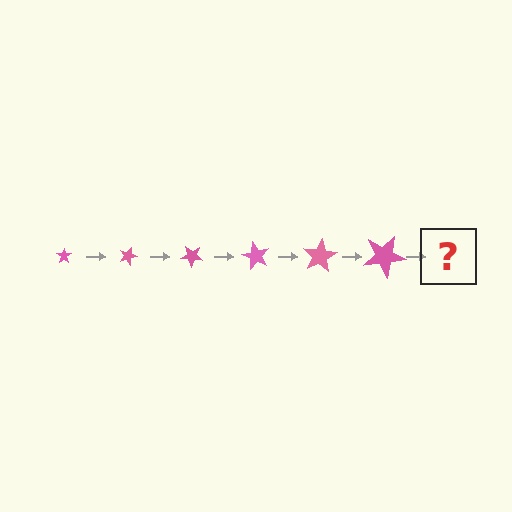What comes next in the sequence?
The next element should be a star, larger than the previous one and rotated 120 degrees from the start.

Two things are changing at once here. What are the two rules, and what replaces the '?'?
The two rules are that the star grows larger each step and it rotates 20 degrees each step. The '?' should be a star, larger than the previous one and rotated 120 degrees from the start.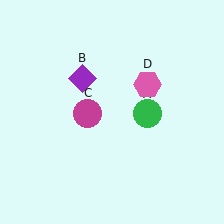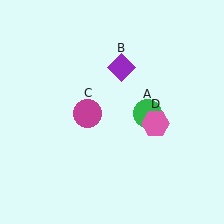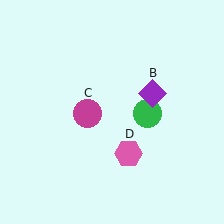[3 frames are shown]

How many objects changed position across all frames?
2 objects changed position: purple diamond (object B), pink hexagon (object D).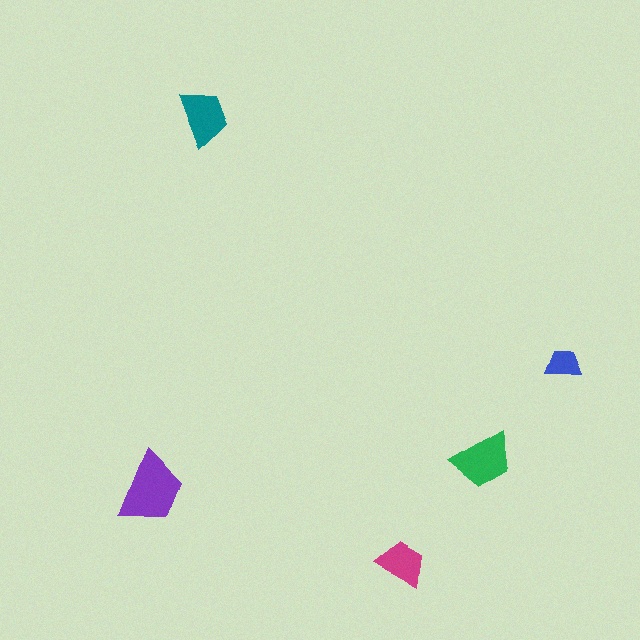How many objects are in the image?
There are 5 objects in the image.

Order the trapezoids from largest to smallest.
the purple one, the green one, the teal one, the magenta one, the blue one.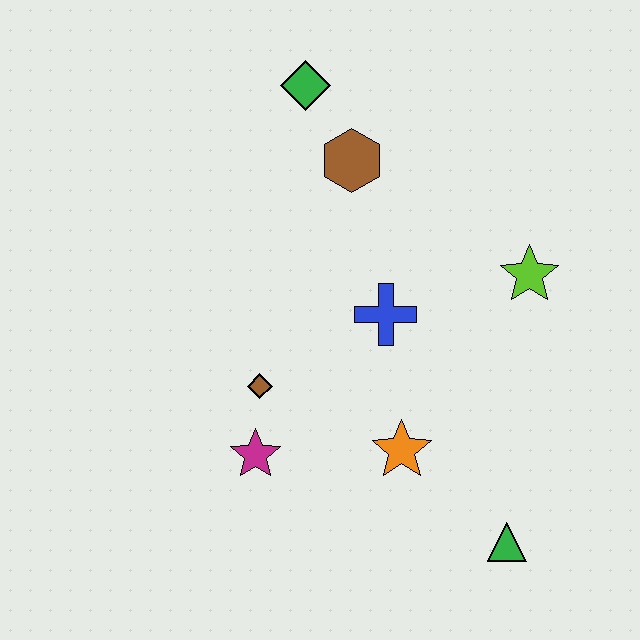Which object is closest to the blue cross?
The orange star is closest to the blue cross.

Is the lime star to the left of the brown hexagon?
No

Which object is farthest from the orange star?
The green diamond is farthest from the orange star.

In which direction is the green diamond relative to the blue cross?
The green diamond is above the blue cross.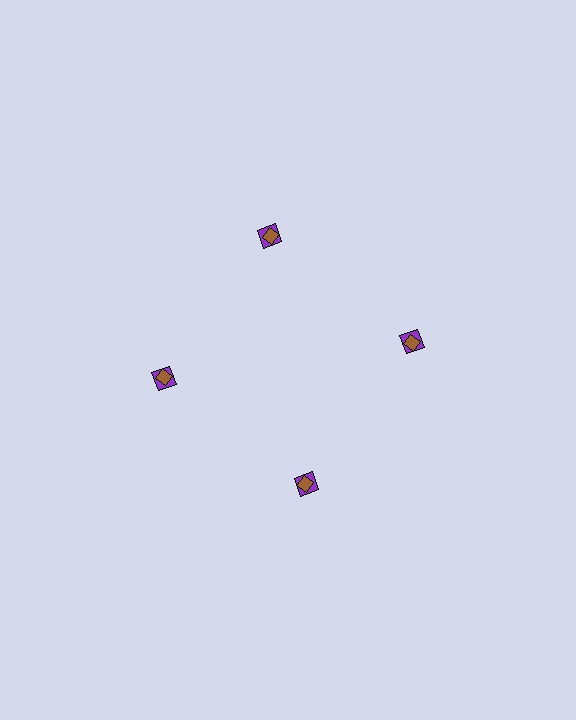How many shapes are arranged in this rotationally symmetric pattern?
There are 8 shapes, arranged in 4 groups of 2.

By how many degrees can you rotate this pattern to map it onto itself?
The pattern maps onto itself every 90 degrees of rotation.